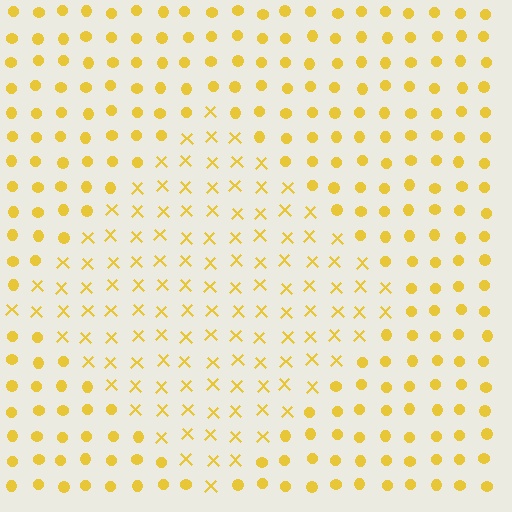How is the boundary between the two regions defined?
The boundary is defined by a change in element shape: X marks inside vs. circles outside. All elements share the same color and spacing.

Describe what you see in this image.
The image is filled with small yellow elements arranged in a uniform grid. A diamond-shaped region contains X marks, while the surrounding area contains circles. The boundary is defined purely by the change in element shape.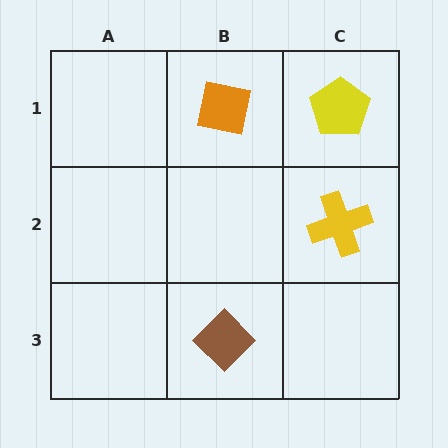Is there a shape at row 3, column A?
No, that cell is empty.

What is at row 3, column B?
A brown diamond.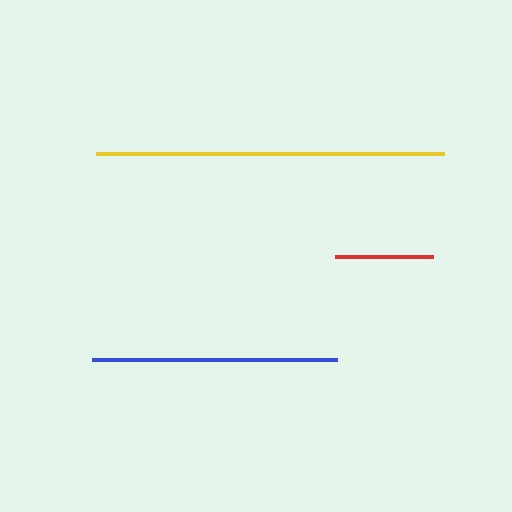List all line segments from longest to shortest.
From longest to shortest: yellow, blue, red.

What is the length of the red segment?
The red segment is approximately 98 pixels long.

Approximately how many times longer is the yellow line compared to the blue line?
The yellow line is approximately 1.4 times the length of the blue line.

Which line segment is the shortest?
The red line is the shortest at approximately 98 pixels.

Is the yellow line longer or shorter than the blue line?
The yellow line is longer than the blue line.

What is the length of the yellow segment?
The yellow segment is approximately 348 pixels long.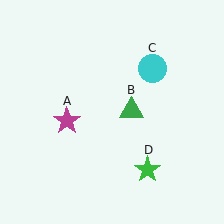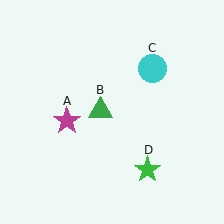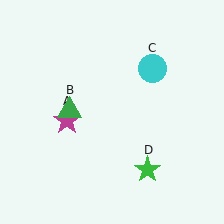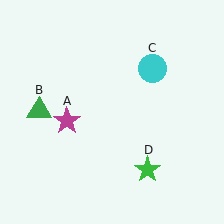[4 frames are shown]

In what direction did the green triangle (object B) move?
The green triangle (object B) moved left.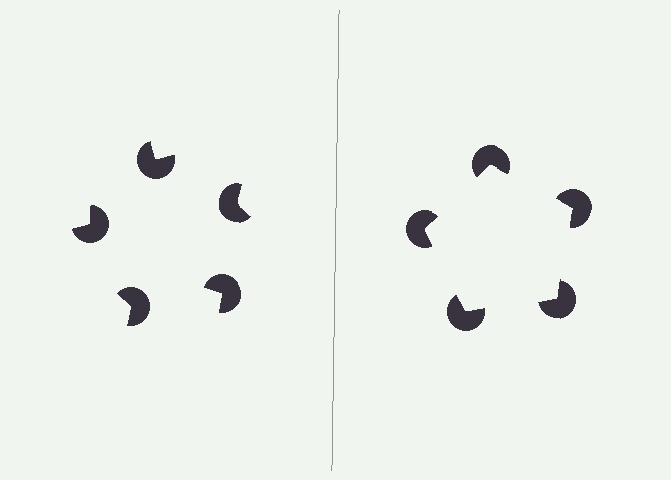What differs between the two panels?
The pac-man discs are positioned identically on both sides; only the wedge orientations differ. On the right they align to a pentagon; on the left they are misaligned.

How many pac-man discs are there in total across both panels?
10 — 5 on each side.